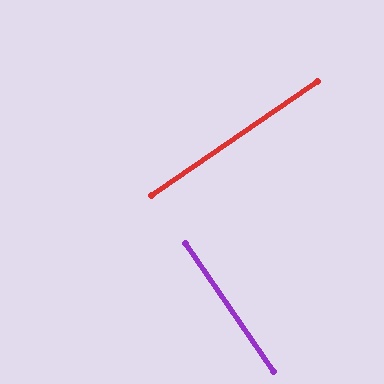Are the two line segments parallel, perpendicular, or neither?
Perpendicular — they meet at approximately 90°.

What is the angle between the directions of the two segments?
Approximately 90 degrees.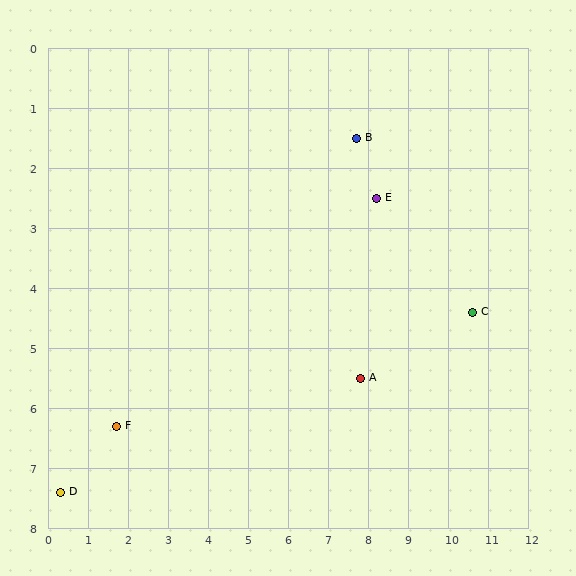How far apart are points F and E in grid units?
Points F and E are about 7.5 grid units apart.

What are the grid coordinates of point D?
Point D is at approximately (0.3, 7.4).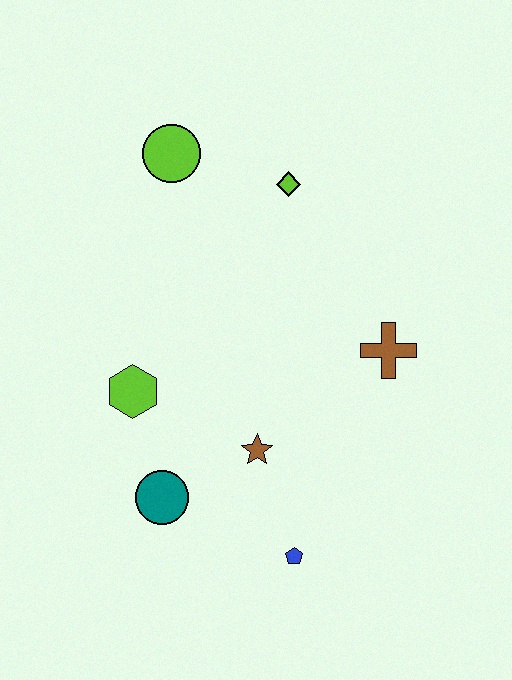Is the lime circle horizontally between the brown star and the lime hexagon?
Yes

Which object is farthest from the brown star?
The lime circle is farthest from the brown star.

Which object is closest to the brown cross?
The brown star is closest to the brown cross.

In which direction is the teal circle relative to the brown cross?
The teal circle is to the left of the brown cross.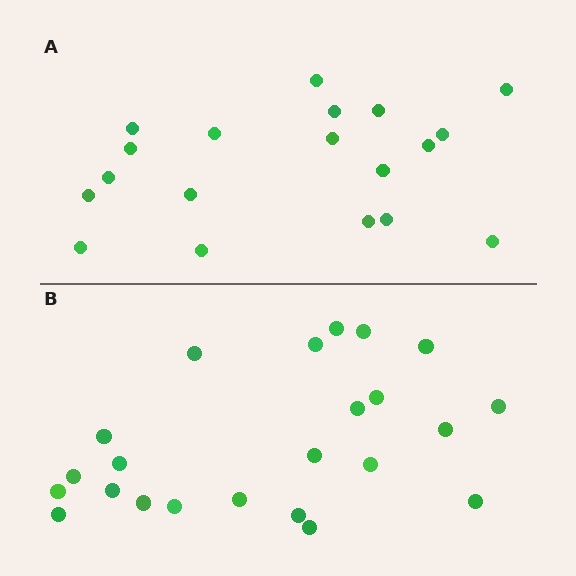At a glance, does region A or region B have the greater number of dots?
Region B (the bottom region) has more dots.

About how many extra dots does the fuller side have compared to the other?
Region B has about 4 more dots than region A.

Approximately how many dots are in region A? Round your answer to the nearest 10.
About 20 dots. (The exact count is 19, which rounds to 20.)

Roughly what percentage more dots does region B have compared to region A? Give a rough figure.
About 20% more.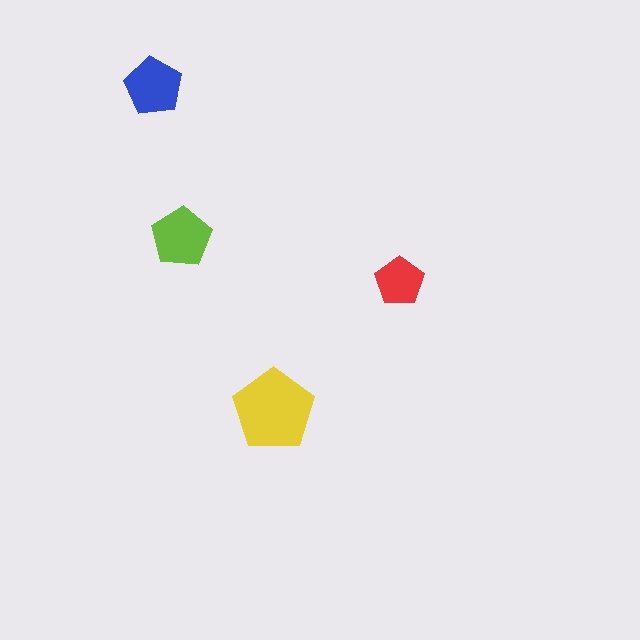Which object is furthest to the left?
The blue pentagon is leftmost.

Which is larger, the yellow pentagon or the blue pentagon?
The yellow one.